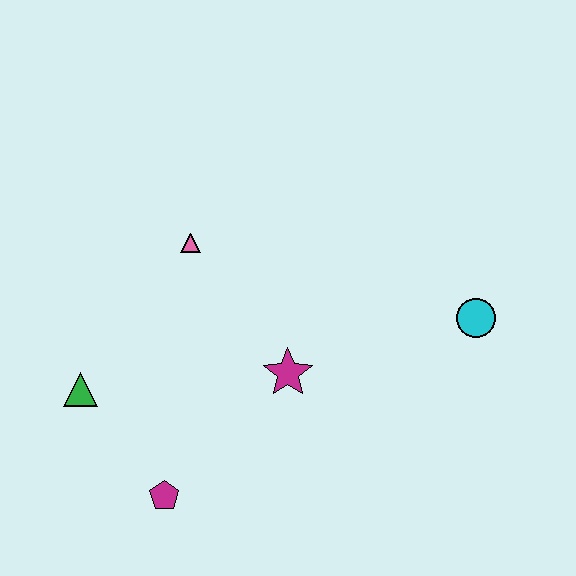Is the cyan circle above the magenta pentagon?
Yes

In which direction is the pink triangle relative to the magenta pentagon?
The pink triangle is above the magenta pentagon.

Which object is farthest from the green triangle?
The cyan circle is farthest from the green triangle.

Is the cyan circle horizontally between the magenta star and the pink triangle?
No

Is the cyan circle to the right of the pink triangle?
Yes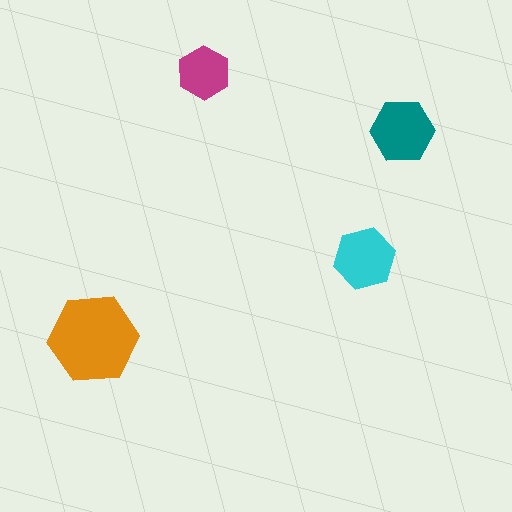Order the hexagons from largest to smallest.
the orange one, the teal one, the cyan one, the magenta one.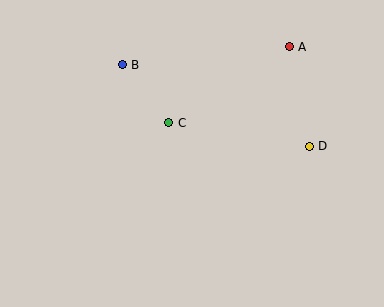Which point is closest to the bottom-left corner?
Point C is closest to the bottom-left corner.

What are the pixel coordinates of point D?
Point D is at (309, 146).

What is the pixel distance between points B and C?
The distance between B and C is 74 pixels.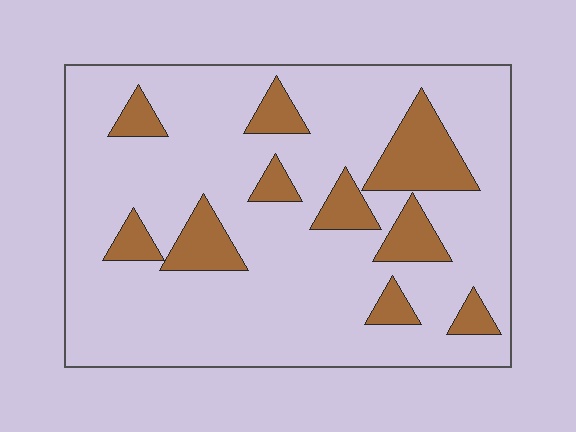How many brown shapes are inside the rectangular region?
10.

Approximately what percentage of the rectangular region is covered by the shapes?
Approximately 20%.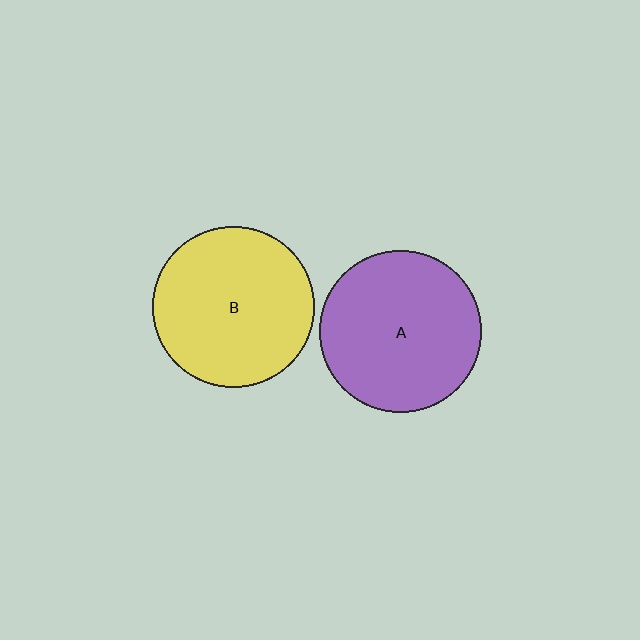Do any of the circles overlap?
No, none of the circles overlap.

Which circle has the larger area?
Circle A (purple).